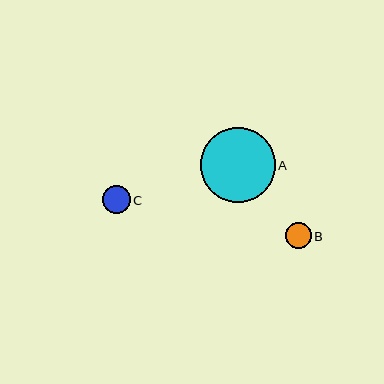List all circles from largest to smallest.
From largest to smallest: A, C, B.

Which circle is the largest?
Circle A is the largest with a size of approximately 75 pixels.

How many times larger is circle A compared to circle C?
Circle A is approximately 2.7 times the size of circle C.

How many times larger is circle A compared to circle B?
Circle A is approximately 2.9 times the size of circle B.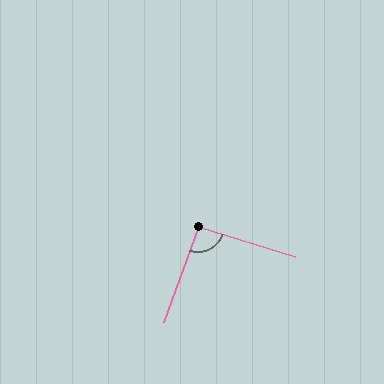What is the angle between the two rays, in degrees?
Approximately 92 degrees.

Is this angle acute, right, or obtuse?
It is approximately a right angle.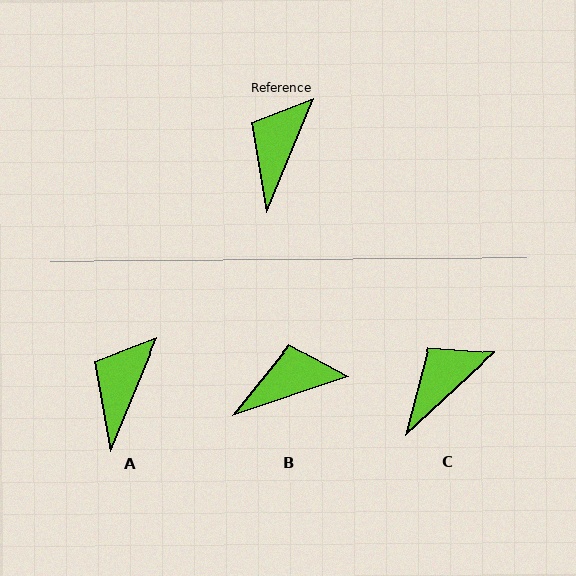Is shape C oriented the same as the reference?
No, it is off by about 25 degrees.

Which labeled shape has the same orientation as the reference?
A.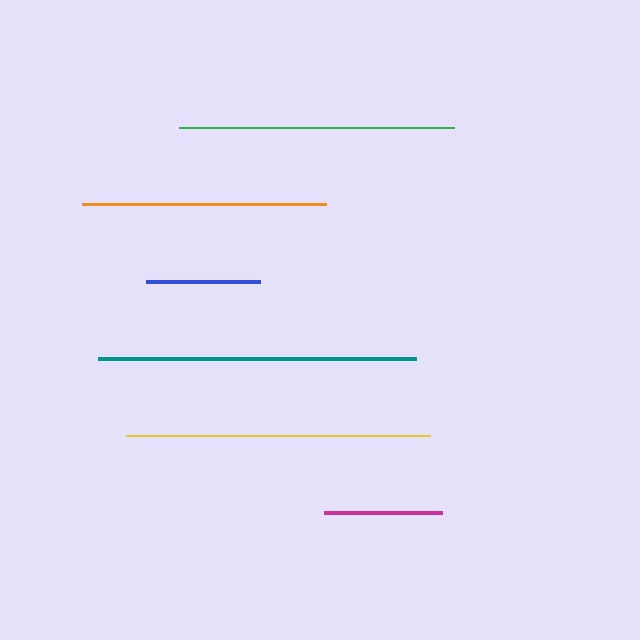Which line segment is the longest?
The teal line is the longest at approximately 318 pixels.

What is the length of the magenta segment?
The magenta segment is approximately 117 pixels long.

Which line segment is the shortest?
The blue line is the shortest at approximately 114 pixels.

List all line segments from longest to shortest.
From longest to shortest: teal, yellow, green, orange, magenta, blue.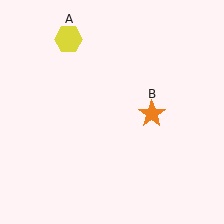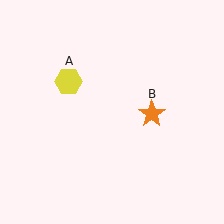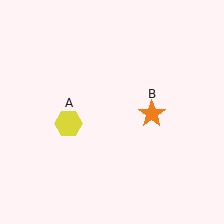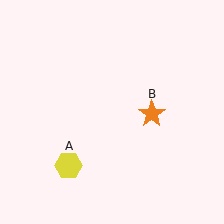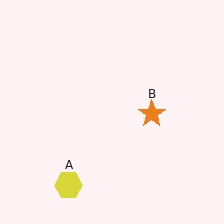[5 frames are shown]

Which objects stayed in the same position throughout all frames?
Orange star (object B) remained stationary.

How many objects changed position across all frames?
1 object changed position: yellow hexagon (object A).